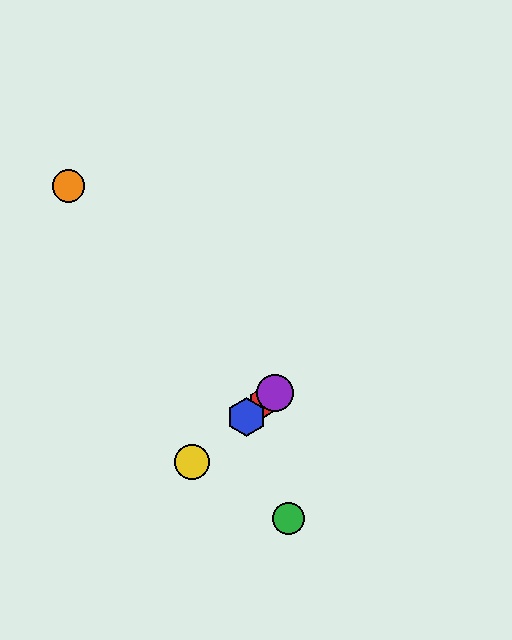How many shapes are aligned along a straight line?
4 shapes (the red hexagon, the blue hexagon, the yellow circle, the purple circle) are aligned along a straight line.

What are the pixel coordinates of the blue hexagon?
The blue hexagon is at (246, 417).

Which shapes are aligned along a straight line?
The red hexagon, the blue hexagon, the yellow circle, the purple circle are aligned along a straight line.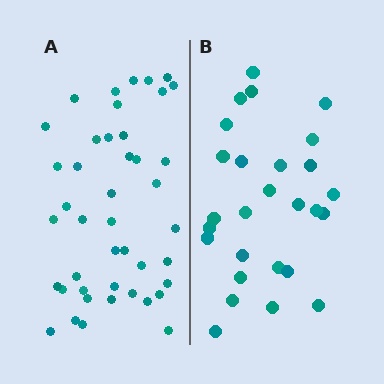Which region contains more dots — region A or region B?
Region A (the left region) has more dots.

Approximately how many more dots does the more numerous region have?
Region A has approximately 15 more dots than region B.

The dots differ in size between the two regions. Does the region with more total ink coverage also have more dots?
No. Region B has more total ink coverage because its dots are larger, but region A actually contains more individual dots. Total area can be misleading — the number of items is what matters here.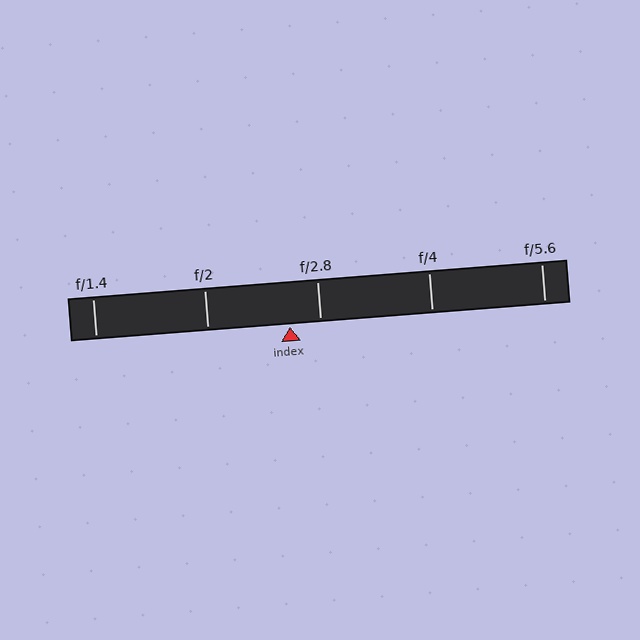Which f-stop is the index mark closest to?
The index mark is closest to f/2.8.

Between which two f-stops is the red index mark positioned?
The index mark is between f/2 and f/2.8.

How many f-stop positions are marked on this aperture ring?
There are 5 f-stop positions marked.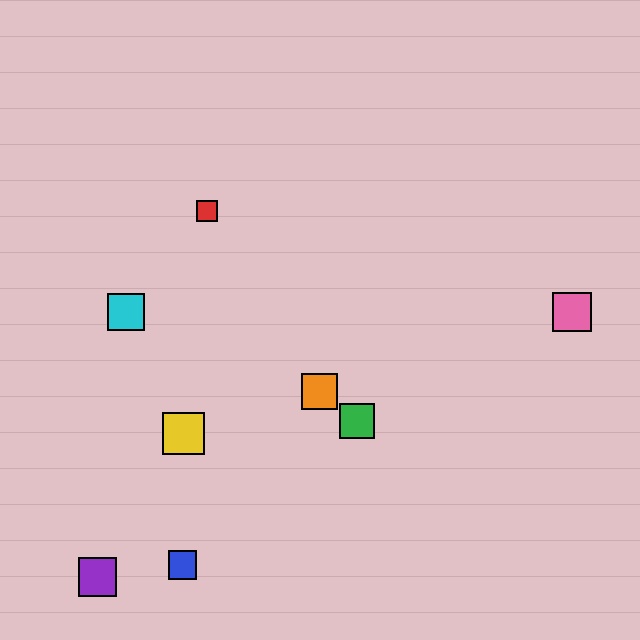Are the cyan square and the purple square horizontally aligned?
No, the cyan square is at y≈312 and the purple square is at y≈577.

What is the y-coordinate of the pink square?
The pink square is at y≈312.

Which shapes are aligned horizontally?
The cyan square, the pink square are aligned horizontally.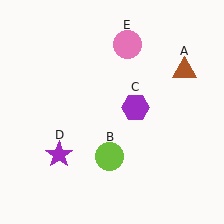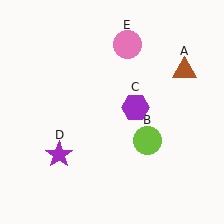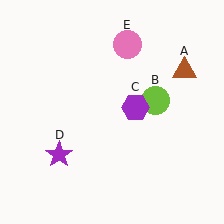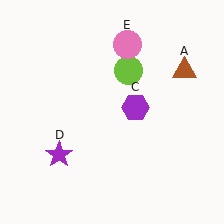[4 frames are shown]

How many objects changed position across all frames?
1 object changed position: lime circle (object B).